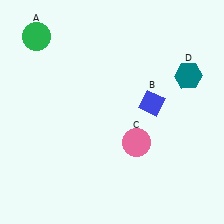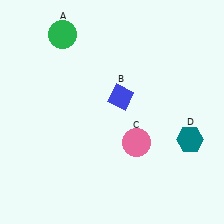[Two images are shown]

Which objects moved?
The objects that moved are: the green circle (A), the blue diamond (B), the teal hexagon (D).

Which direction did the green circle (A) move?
The green circle (A) moved right.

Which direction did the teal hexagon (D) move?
The teal hexagon (D) moved down.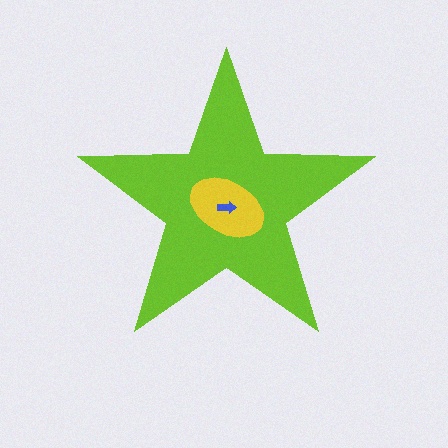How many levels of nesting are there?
3.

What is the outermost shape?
The lime star.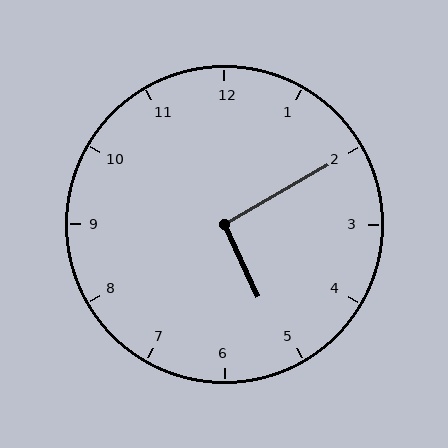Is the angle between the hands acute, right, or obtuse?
It is right.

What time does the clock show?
5:10.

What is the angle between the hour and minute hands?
Approximately 95 degrees.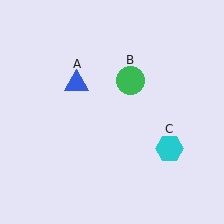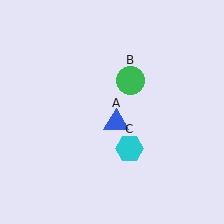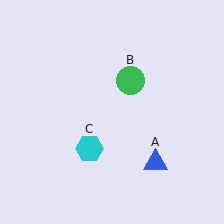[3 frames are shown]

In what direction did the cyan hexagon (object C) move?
The cyan hexagon (object C) moved left.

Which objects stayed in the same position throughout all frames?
Green circle (object B) remained stationary.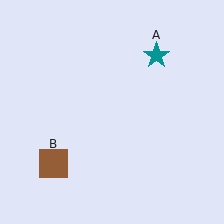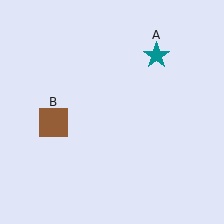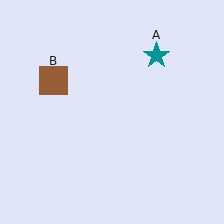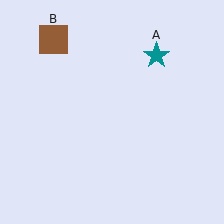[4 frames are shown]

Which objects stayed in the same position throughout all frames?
Teal star (object A) remained stationary.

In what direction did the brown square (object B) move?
The brown square (object B) moved up.